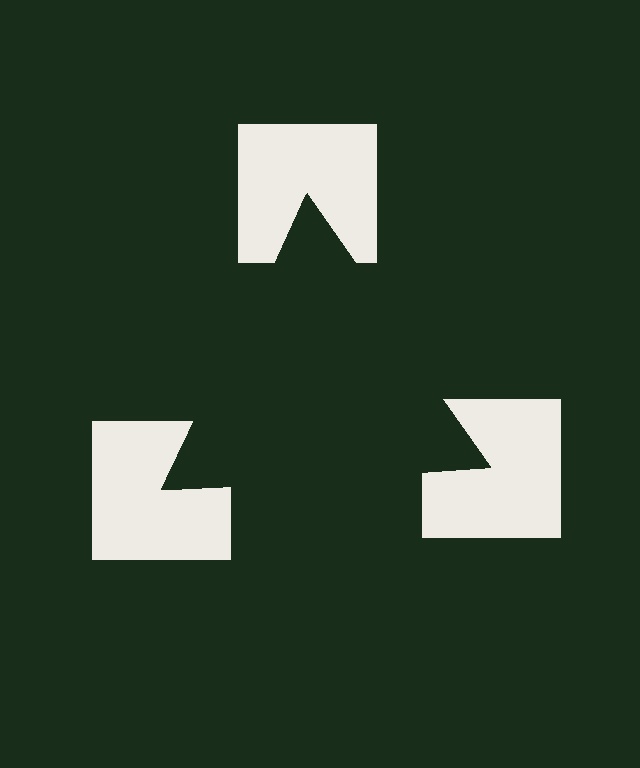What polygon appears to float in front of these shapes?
An illusory triangle — its edges are inferred from the aligned wedge cuts in the notched squares, not physically drawn.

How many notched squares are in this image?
There are 3 — one at each vertex of the illusory triangle.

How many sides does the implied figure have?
3 sides.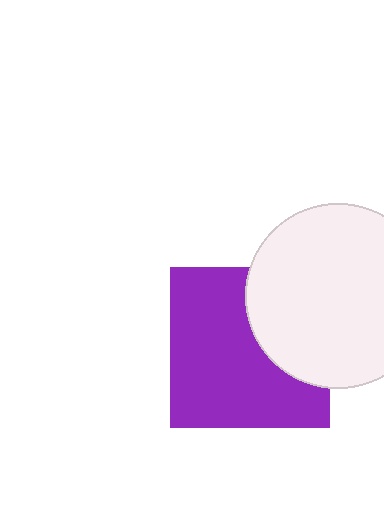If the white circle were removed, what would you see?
You would see the complete purple square.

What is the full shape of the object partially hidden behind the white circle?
The partially hidden object is a purple square.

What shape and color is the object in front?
The object in front is a white circle.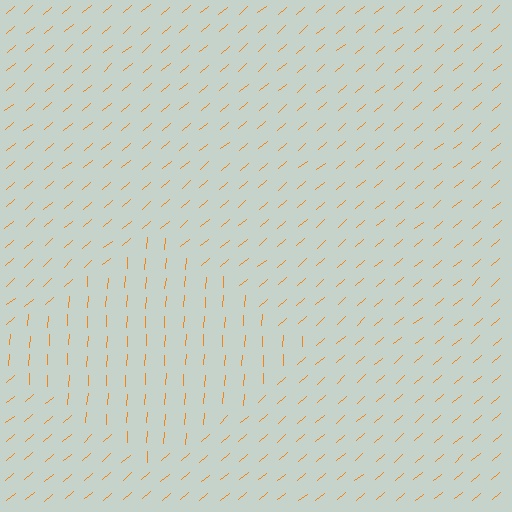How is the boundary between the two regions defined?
The boundary is defined purely by a change in line orientation (approximately 45 degrees difference). All lines are the same color and thickness.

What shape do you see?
I see a diamond.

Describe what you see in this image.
The image is filled with small orange line segments. A diamond region in the image has lines oriented differently from the surrounding lines, creating a visible texture boundary.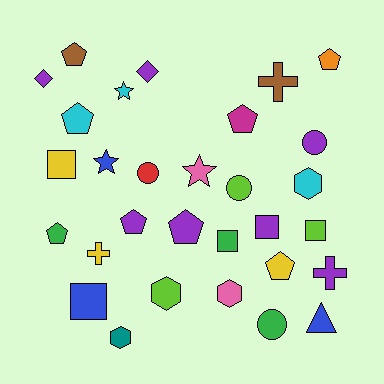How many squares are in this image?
There are 5 squares.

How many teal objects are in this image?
There is 1 teal object.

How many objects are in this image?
There are 30 objects.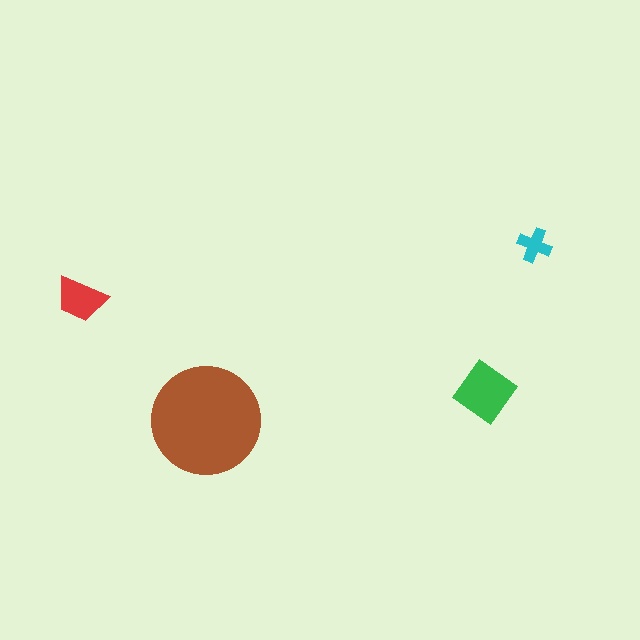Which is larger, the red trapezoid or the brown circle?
The brown circle.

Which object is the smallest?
The cyan cross.